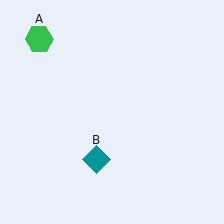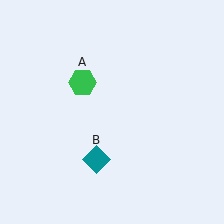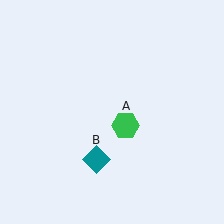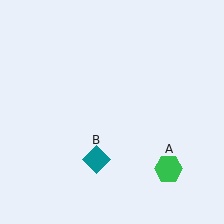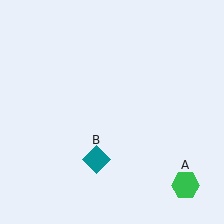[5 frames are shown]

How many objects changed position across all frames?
1 object changed position: green hexagon (object A).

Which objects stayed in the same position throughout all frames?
Teal diamond (object B) remained stationary.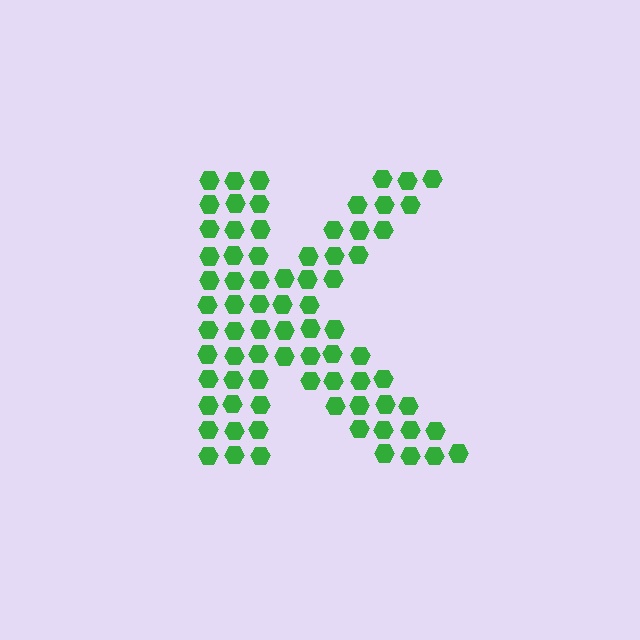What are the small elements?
The small elements are hexagons.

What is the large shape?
The large shape is the letter K.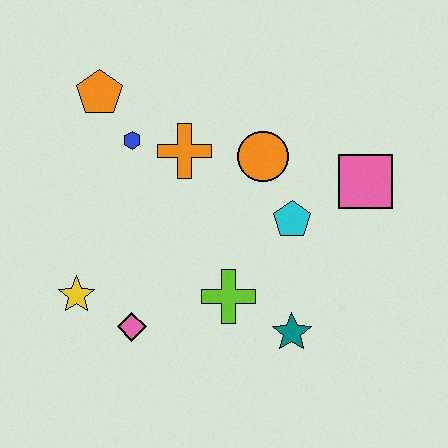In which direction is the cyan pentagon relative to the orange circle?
The cyan pentagon is below the orange circle.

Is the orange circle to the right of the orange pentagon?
Yes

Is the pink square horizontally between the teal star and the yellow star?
No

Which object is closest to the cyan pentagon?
The orange circle is closest to the cyan pentagon.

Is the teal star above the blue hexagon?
No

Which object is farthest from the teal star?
The orange pentagon is farthest from the teal star.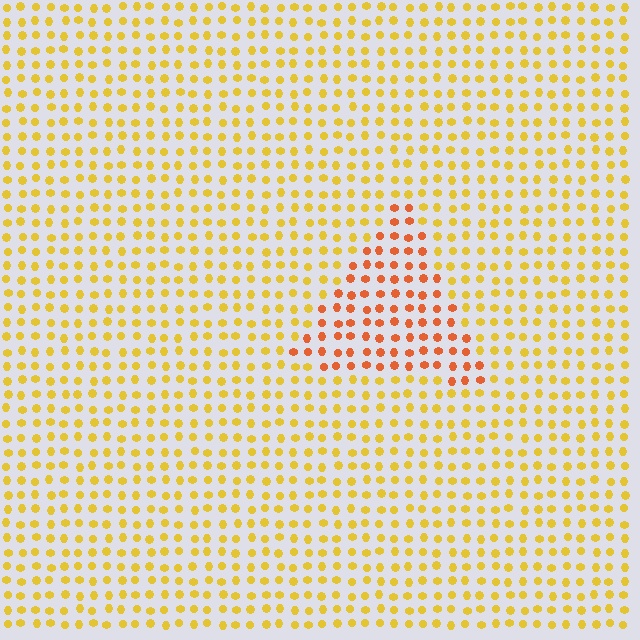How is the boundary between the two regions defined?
The boundary is defined purely by a slight shift in hue (about 33 degrees). Spacing, size, and orientation are identical on both sides.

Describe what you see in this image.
The image is filled with small yellow elements in a uniform arrangement. A triangle-shaped region is visible where the elements are tinted to a slightly different hue, forming a subtle color boundary.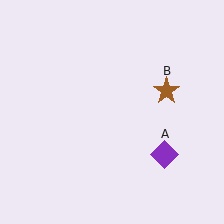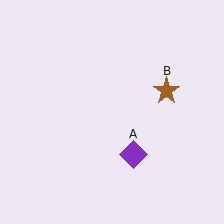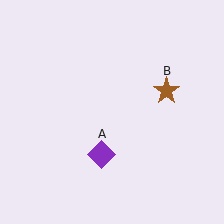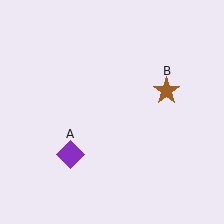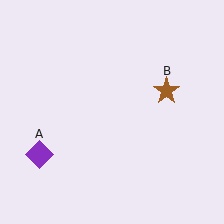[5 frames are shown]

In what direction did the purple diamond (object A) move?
The purple diamond (object A) moved left.